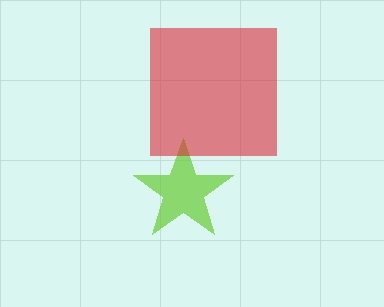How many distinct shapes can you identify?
There are 2 distinct shapes: a lime star, a red square.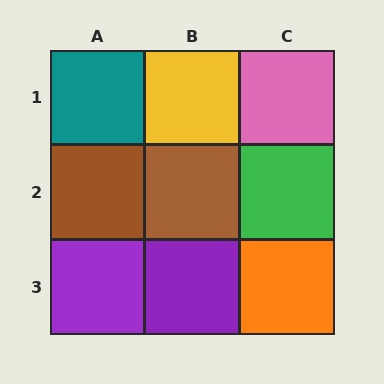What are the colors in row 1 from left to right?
Teal, yellow, pink.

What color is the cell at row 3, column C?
Orange.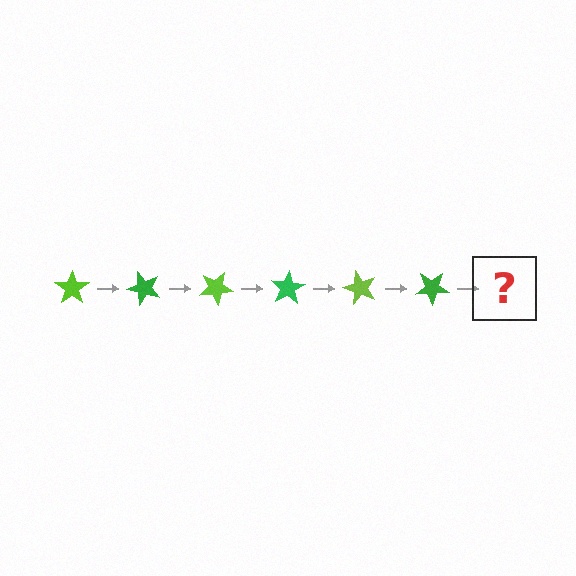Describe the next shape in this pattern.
It should be a lime star, rotated 300 degrees from the start.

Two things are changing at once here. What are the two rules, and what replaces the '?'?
The two rules are that it rotates 50 degrees each step and the color cycles through lime and green. The '?' should be a lime star, rotated 300 degrees from the start.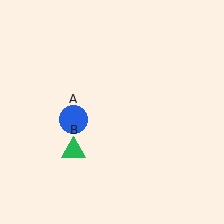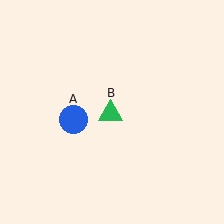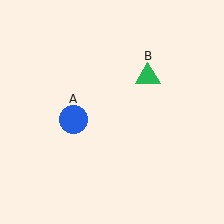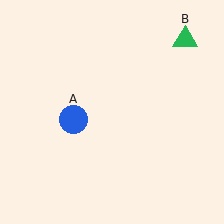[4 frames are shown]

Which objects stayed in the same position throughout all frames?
Blue circle (object A) remained stationary.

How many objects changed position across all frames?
1 object changed position: green triangle (object B).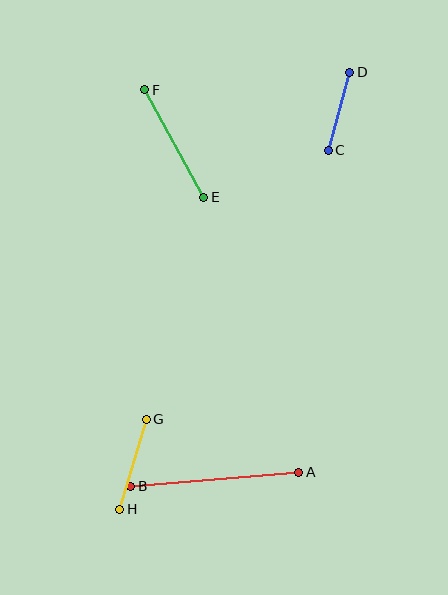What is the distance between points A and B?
The distance is approximately 169 pixels.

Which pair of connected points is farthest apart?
Points A and B are farthest apart.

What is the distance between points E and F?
The distance is approximately 123 pixels.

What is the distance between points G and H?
The distance is approximately 94 pixels.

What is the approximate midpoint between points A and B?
The midpoint is at approximately (215, 479) pixels.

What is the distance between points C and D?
The distance is approximately 81 pixels.